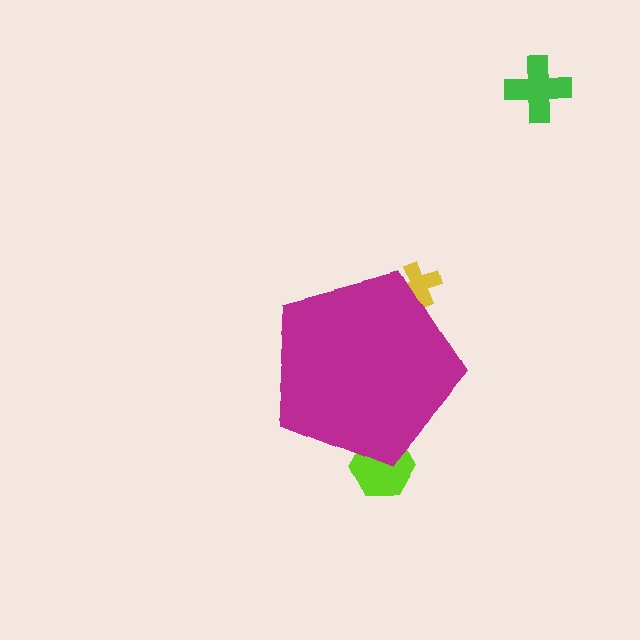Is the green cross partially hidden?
No, the green cross is fully visible.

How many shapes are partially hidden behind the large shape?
2 shapes are partially hidden.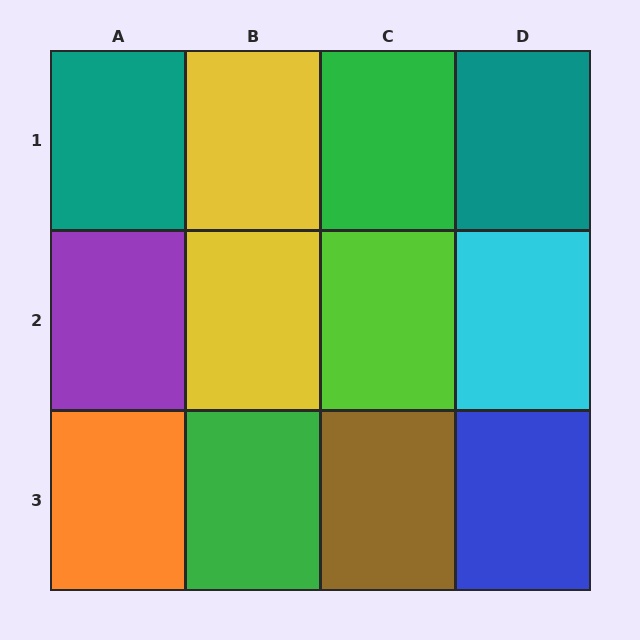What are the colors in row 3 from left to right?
Orange, green, brown, blue.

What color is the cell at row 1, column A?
Teal.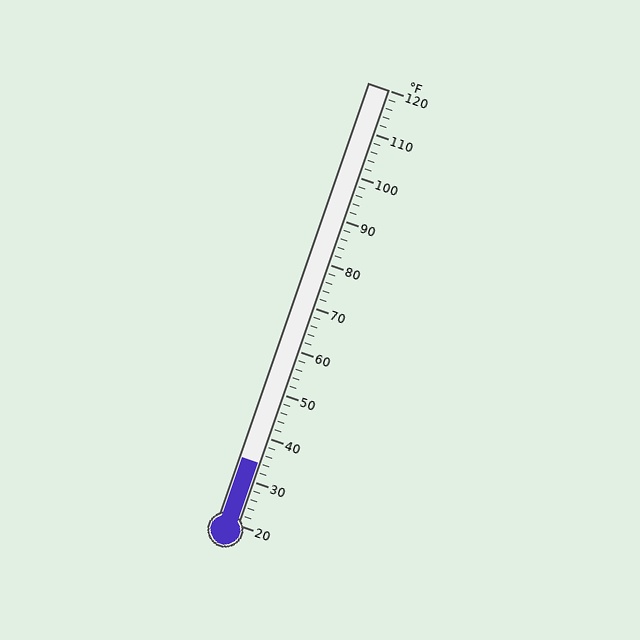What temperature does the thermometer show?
The thermometer shows approximately 34°F.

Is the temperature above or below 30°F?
The temperature is above 30°F.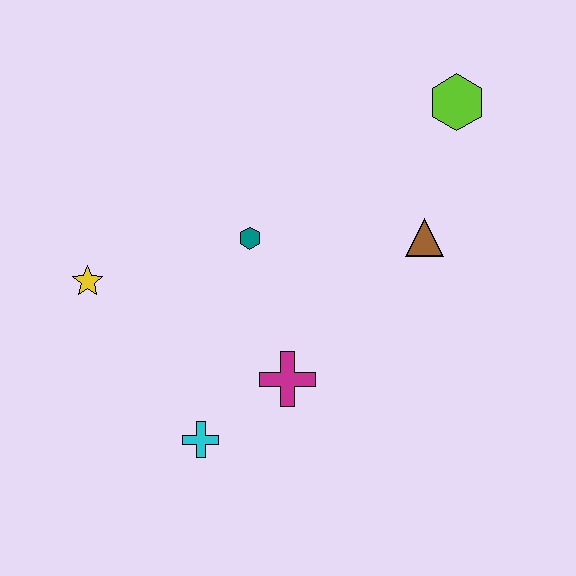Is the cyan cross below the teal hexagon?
Yes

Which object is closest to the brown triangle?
The lime hexagon is closest to the brown triangle.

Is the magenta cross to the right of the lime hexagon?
No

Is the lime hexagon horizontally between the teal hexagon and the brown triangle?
No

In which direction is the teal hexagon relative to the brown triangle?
The teal hexagon is to the left of the brown triangle.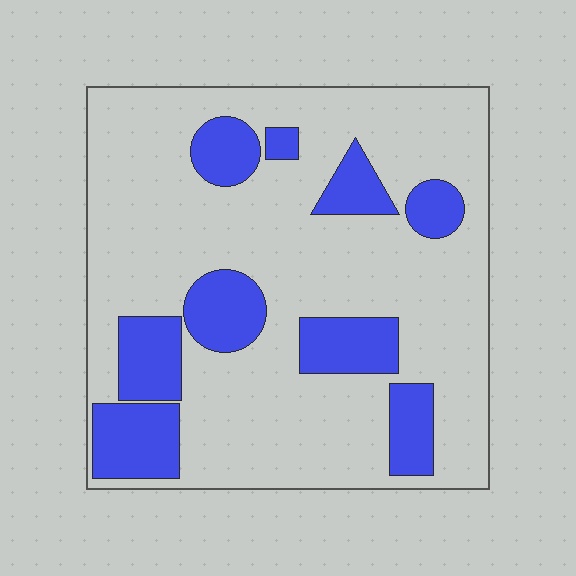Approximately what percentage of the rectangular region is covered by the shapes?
Approximately 25%.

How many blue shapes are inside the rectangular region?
9.